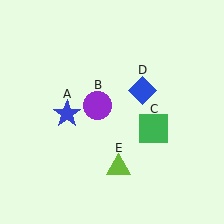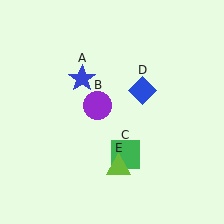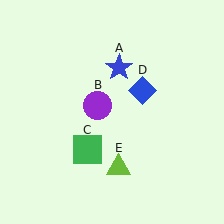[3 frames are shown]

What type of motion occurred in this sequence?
The blue star (object A), green square (object C) rotated clockwise around the center of the scene.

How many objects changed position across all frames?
2 objects changed position: blue star (object A), green square (object C).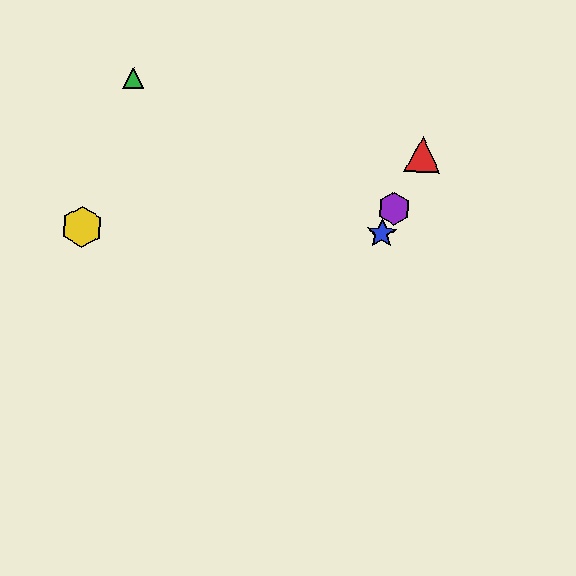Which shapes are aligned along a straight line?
The red triangle, the blue star, the purple hexagon are aligned along a straight line.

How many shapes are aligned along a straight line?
3 shapes (the red triangle, the blue star, the purple hexagon) are aligned along a straight line.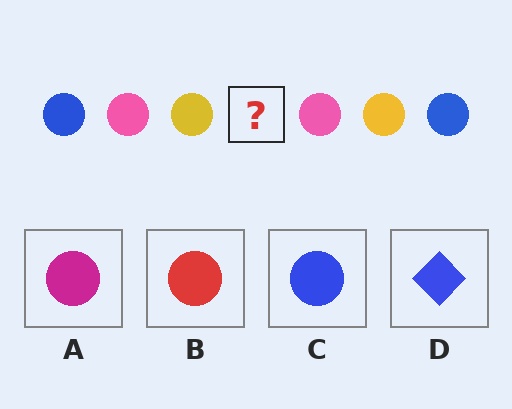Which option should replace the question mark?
Option C.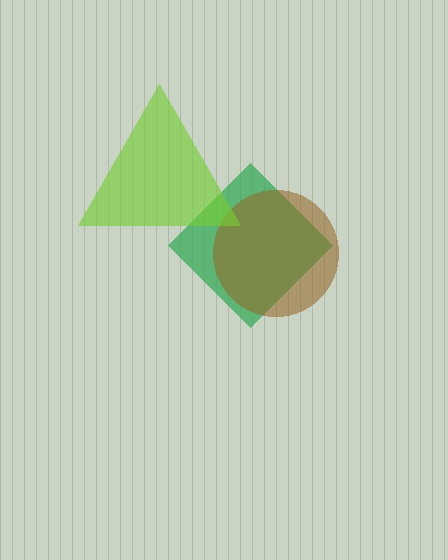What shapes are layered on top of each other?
The layered shapes are: a green diamond, a brown circle, a lime triangle.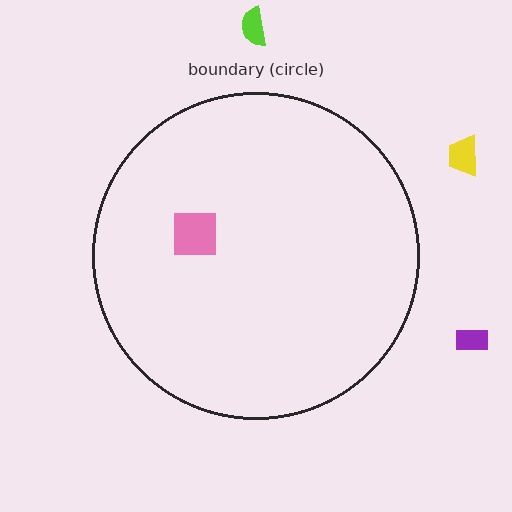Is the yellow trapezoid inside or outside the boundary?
Outside.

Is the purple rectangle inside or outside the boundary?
Outside.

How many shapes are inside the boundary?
1 inside, 3 outside.